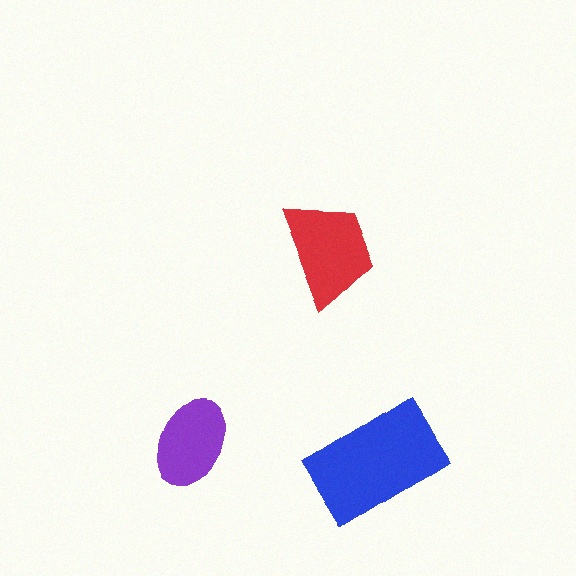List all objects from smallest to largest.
The purple ellipse, the red trapezoid, the blue rectangle.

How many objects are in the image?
There are 3 objects in the image.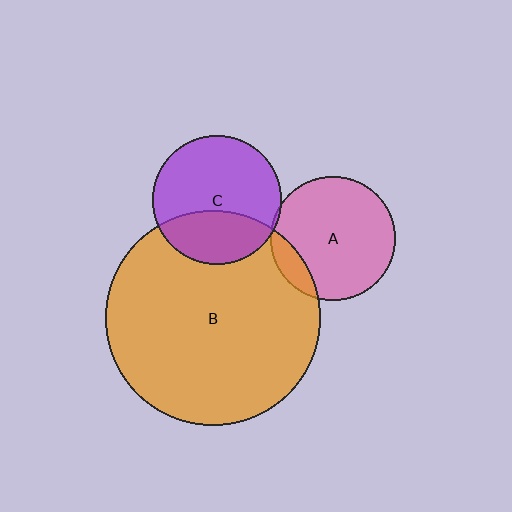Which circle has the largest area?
Circle B (orange).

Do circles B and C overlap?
Yes.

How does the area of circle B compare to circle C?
Approximately 2.8 times.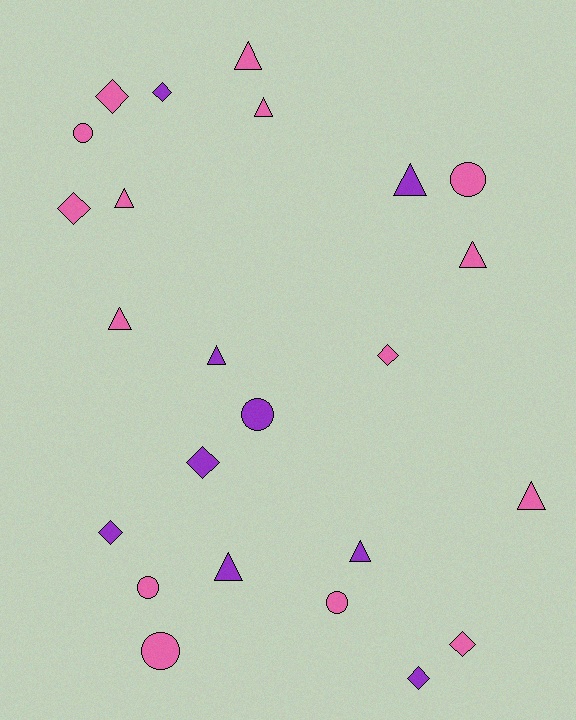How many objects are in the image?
There are 24 objects.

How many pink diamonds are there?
There are 4 pink diamonds.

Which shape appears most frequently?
Triangle, with 10 objects.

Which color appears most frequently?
Pink, with 15 objects.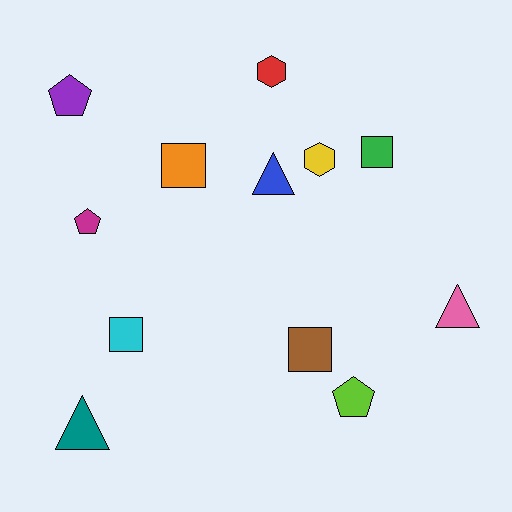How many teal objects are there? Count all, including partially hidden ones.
There is 1 teal object.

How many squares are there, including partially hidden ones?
There are 4 squares.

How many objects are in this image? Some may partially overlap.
There are 12 objects.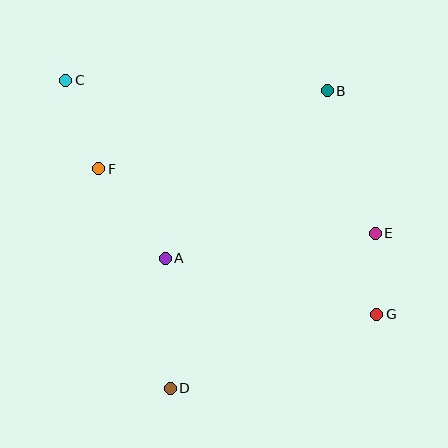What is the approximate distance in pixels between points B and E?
The distance between B and E is approximately 150 pixels.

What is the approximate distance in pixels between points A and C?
The distance between A and C is approximately 204 pixels.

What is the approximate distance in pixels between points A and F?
The distance between A and F is approximately 112 pixels.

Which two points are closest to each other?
Points E and G are closest to each other.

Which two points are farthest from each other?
Points C and G are farthest from each other.